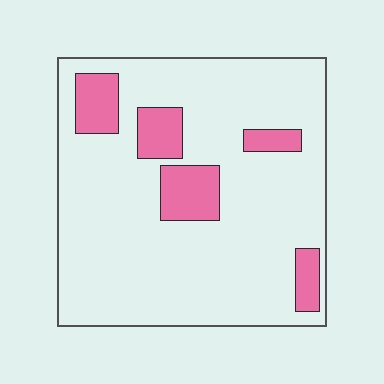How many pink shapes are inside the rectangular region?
5.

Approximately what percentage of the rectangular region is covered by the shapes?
Approximately 15%.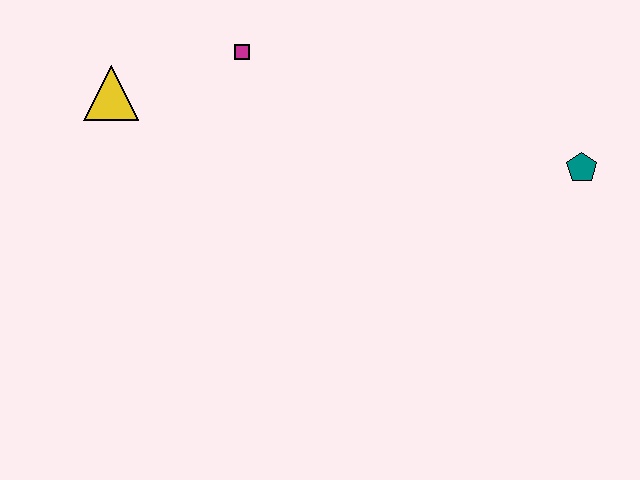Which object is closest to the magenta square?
The yellow triangle is closest to the magenta square.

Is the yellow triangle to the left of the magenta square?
Yes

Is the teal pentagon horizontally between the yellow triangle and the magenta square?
No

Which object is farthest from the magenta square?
The teal pentagon is farthest from the magenta square.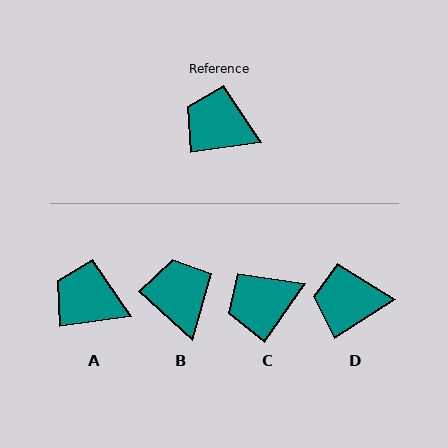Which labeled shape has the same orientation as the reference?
A.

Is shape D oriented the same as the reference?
No, it is off by about 24 degrees.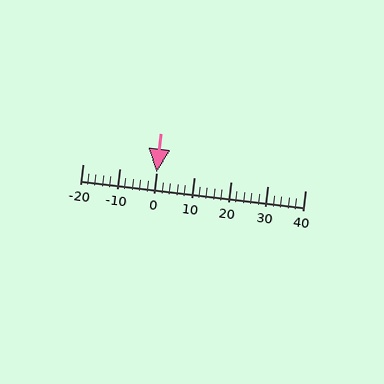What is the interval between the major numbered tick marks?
The major tick marks are spaced 10 units apart.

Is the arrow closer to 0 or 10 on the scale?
The arrow is closer to 0.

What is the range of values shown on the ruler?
The ruler shows values from -20 to 40.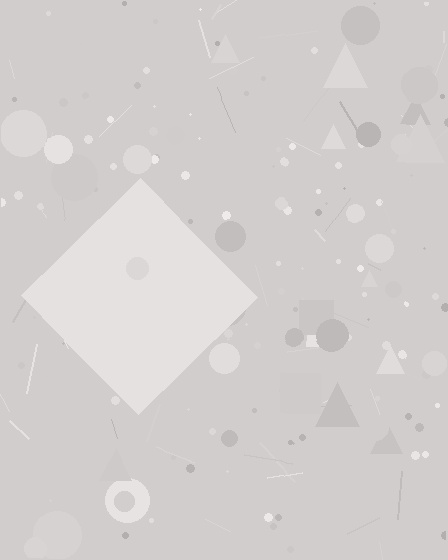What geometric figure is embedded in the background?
A diamond is embedded in the background.